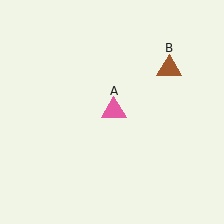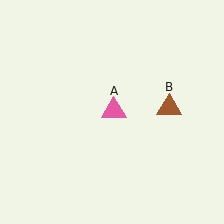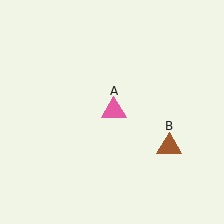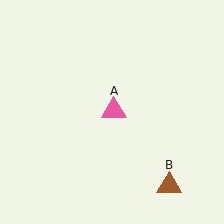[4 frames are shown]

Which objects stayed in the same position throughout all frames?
Pink triangle (object A) remained stationary.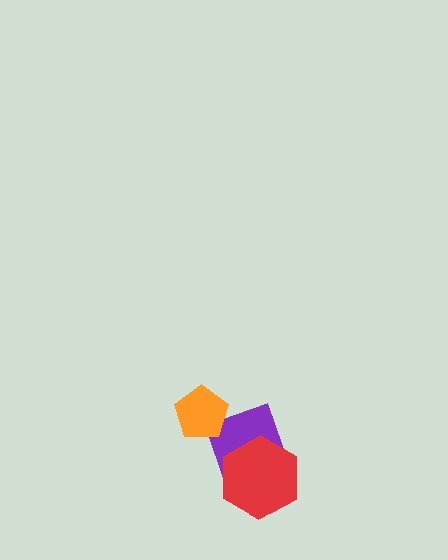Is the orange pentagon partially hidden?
No, no other shape covers it.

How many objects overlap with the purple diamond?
2 objects overlap with the purple diamond.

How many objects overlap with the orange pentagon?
1 object overlaps with the orange pentagon.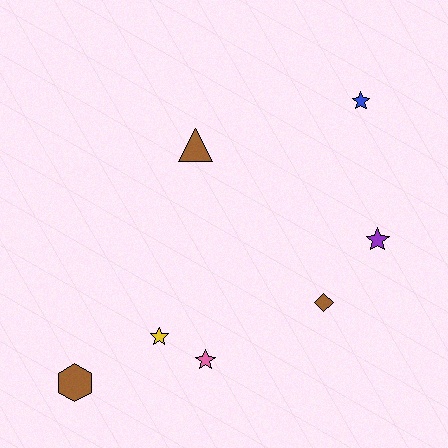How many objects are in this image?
There are 7 objects.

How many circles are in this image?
There are no circles.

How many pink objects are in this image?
There is 1 pink object.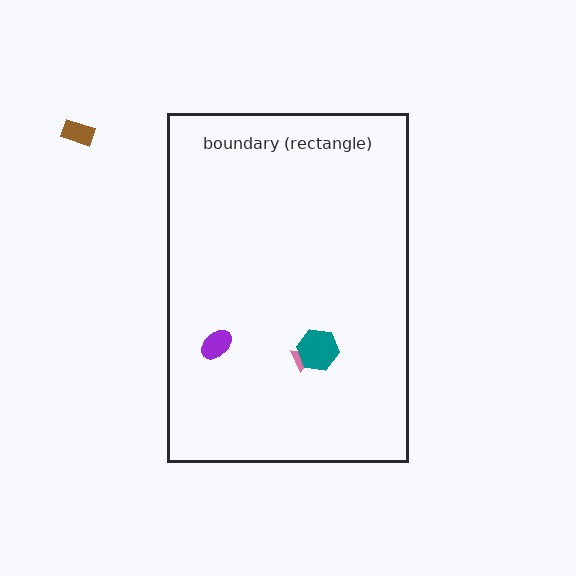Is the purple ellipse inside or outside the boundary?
Inside.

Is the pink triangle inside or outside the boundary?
Inside.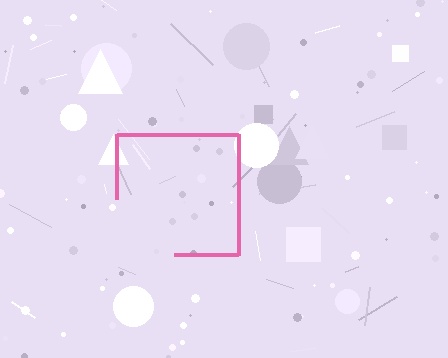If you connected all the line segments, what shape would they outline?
They would outline a square.